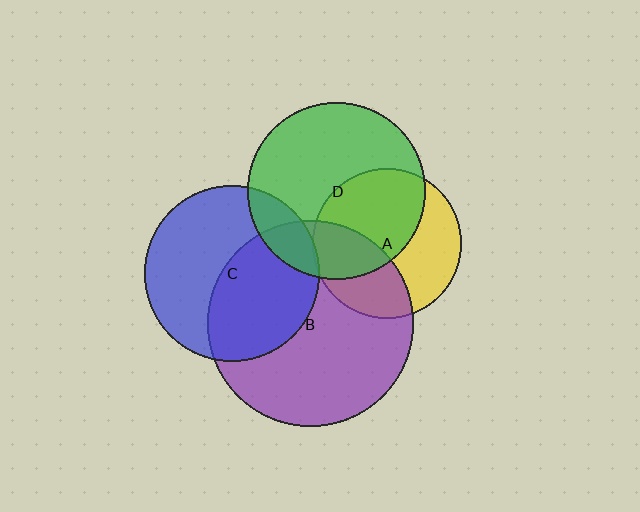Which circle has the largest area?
Circle B (purple).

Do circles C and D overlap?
Yes.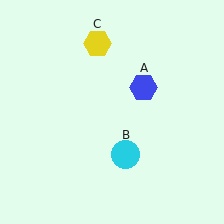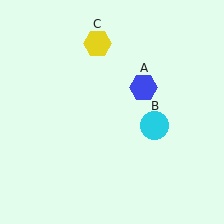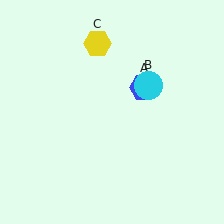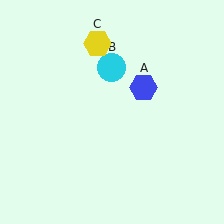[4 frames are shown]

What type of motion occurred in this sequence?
The cyan circle (object B) rotated counterclockwise around the center of the scene.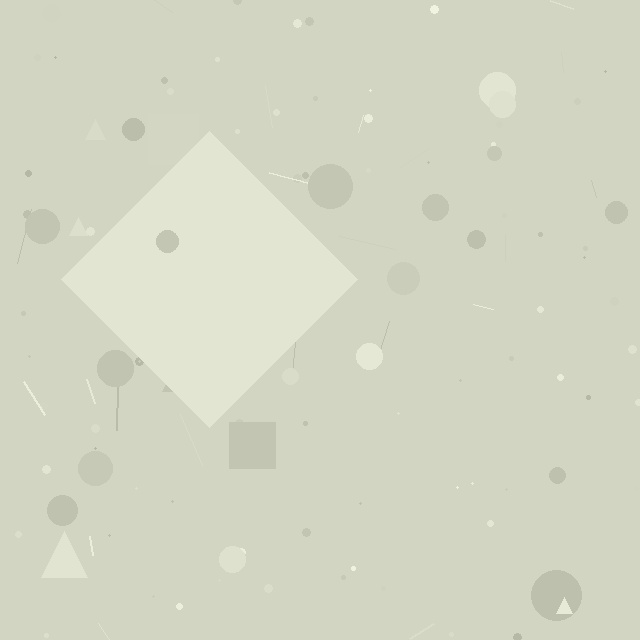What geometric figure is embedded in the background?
A diamond is embedded in the background.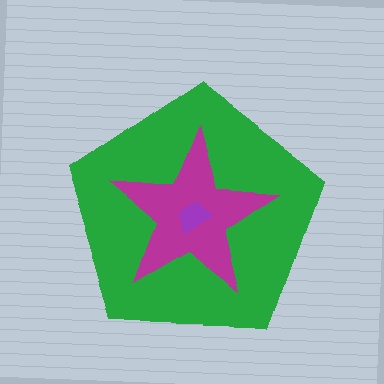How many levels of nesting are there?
3.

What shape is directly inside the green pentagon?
The magenta star.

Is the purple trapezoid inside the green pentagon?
Yes.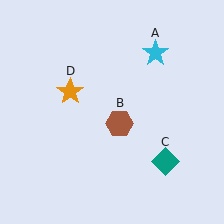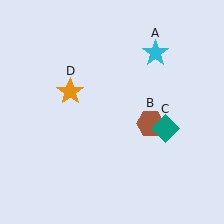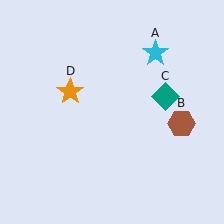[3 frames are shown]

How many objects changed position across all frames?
2 objects changed position: brown hexagon (object B), teal diamond (object C).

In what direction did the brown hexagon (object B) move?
The brown hexagon (object B) moved right.